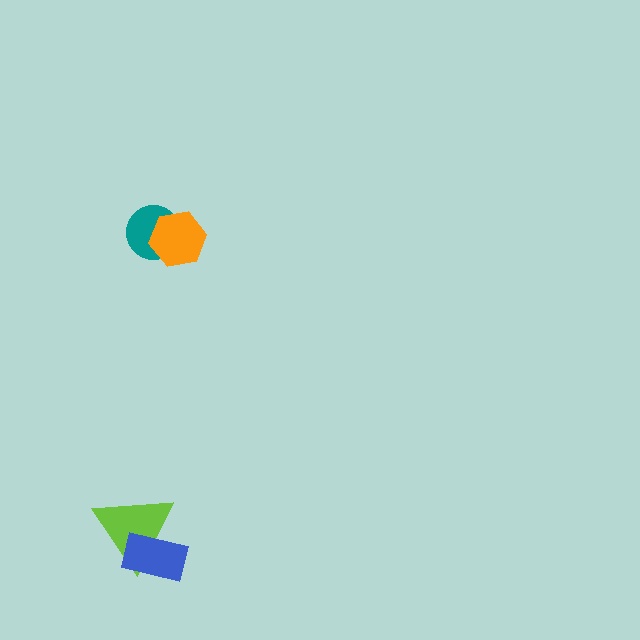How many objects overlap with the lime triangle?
1 object overlaps with the lime triangle.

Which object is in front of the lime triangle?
The blue rectangle is in front of the lime triangle.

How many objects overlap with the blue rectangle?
1 object overlaps with the blue rectangle.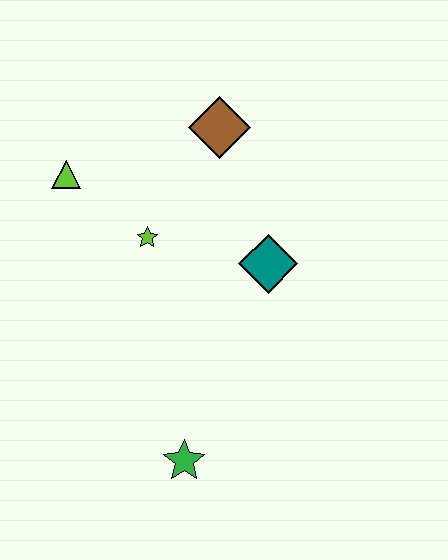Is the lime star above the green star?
Yes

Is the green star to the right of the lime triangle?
Yes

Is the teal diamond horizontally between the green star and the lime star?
No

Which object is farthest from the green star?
The brown diamond is farthest from the green star.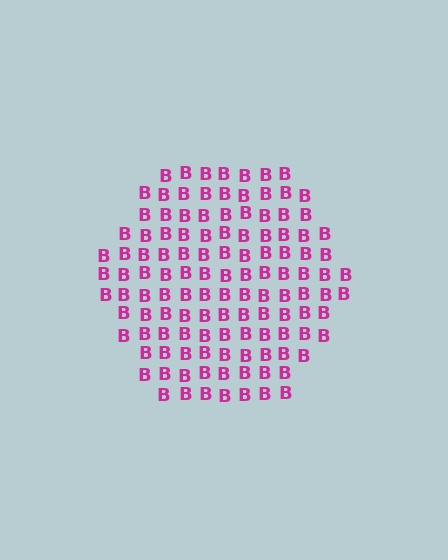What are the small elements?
The small elements are letter B's.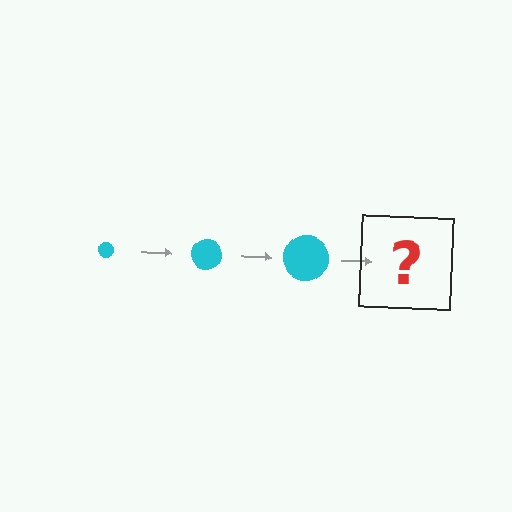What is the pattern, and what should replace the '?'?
The pattern is that the circle gets progressively larger each step. The '?' should be a cyan circle, larger than the previous one.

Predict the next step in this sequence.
The next step is a cyan circle, larger than the previous one.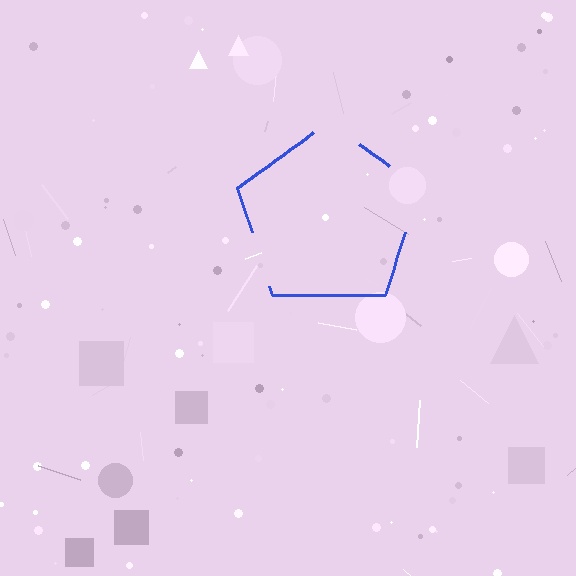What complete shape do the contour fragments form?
The contour fragments form a pentagon.